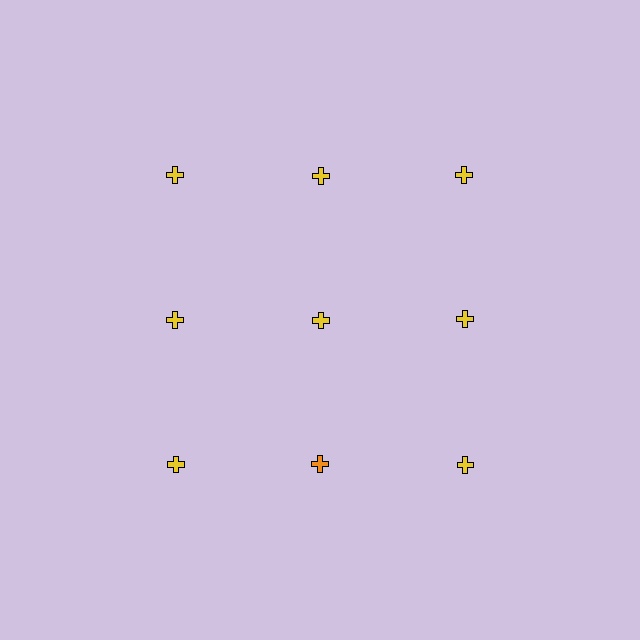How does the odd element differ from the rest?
It has a different color: orange instead of yellow.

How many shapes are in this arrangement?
There are 9 shapes arranged in a grid pattern.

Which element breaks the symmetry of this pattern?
The orange cross in the third row, second from left column breaks the symmetry. All other shapes are yellow crosses.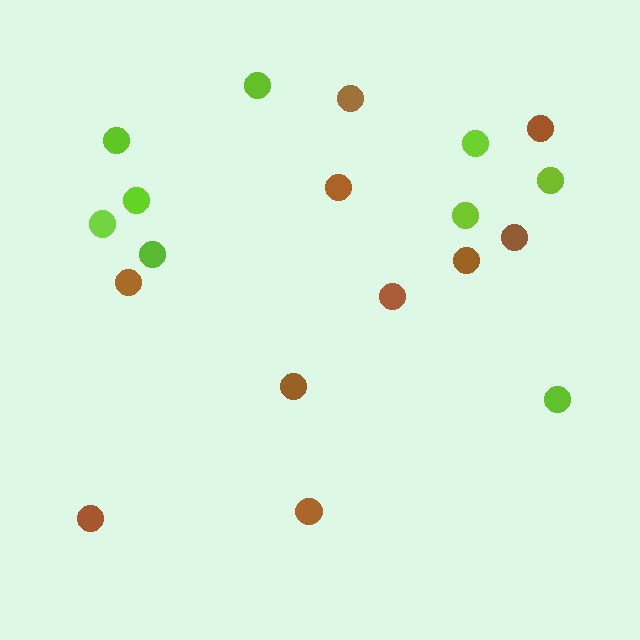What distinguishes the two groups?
There are 2 groups: one group of brown circles (10) and one group of lime circles (9).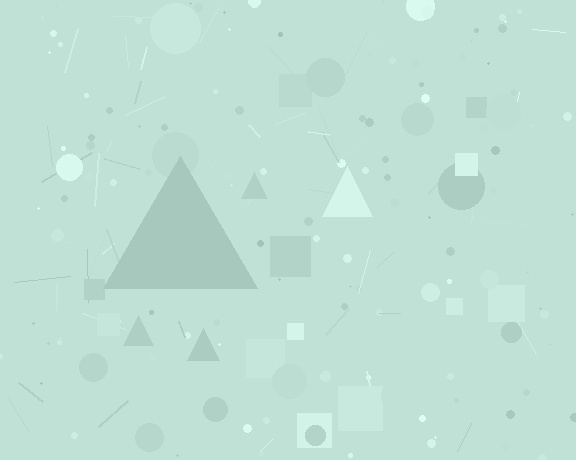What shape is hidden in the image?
A triangle is hidden in the image.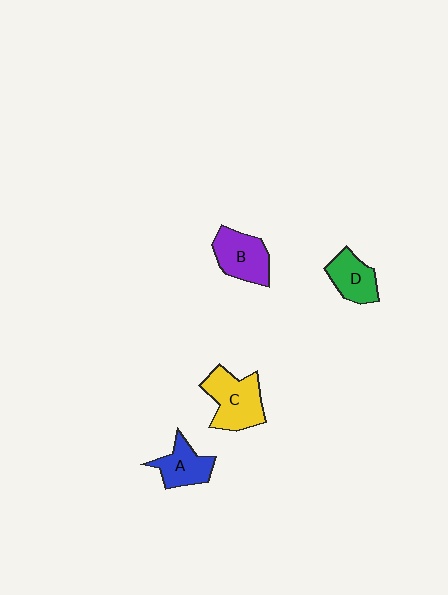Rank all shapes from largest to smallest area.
From largest to smallest: C (yellow), B (purple), A (blue), D (green).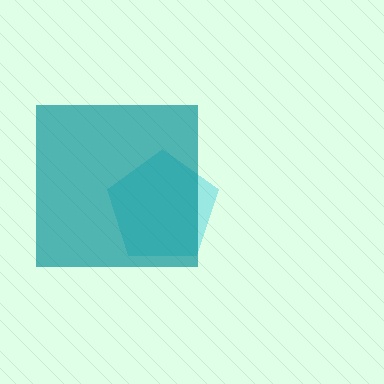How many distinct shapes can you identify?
There are 2 distinct shapes: a cyan pentagon, a teal square.